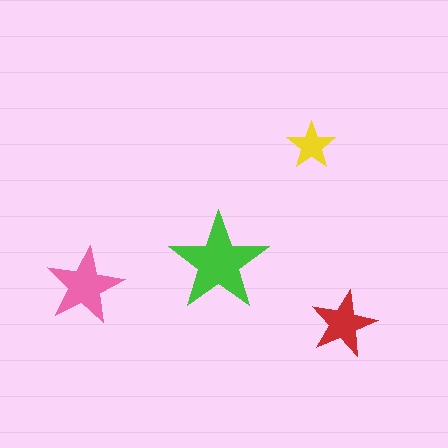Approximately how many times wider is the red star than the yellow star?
About 1.5 times wider.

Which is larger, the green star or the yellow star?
The green one.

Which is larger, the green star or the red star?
The green one.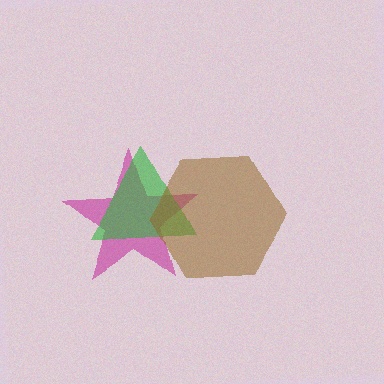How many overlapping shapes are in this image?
There are 3 overlapping shapes in the image.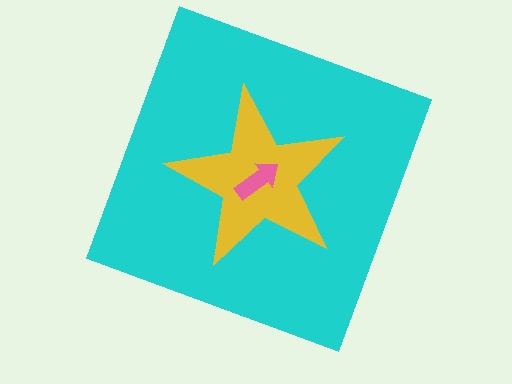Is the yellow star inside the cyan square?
Yes.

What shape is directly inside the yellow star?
The pink arrow.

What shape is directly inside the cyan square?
The yellow star.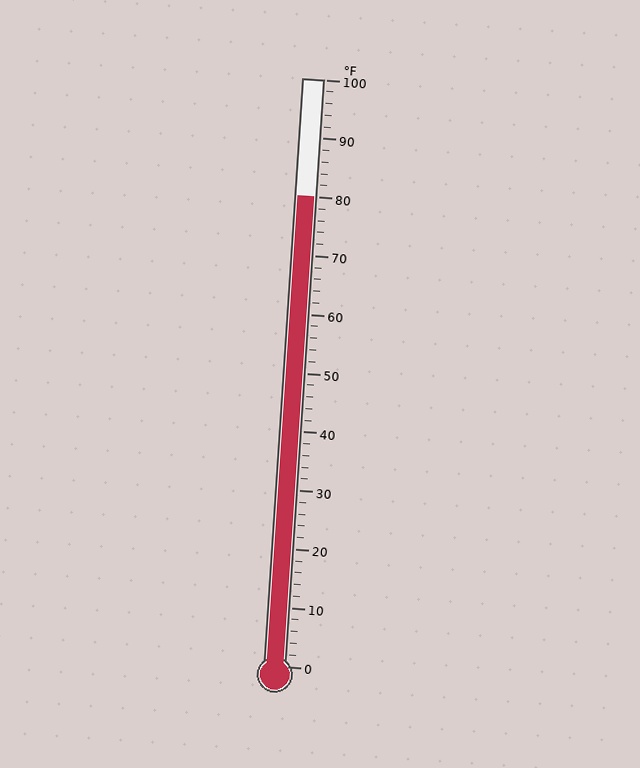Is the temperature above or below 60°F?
The temperature is above 60°F.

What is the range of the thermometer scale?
The thermometer scale ranges from 0°F to 100°F.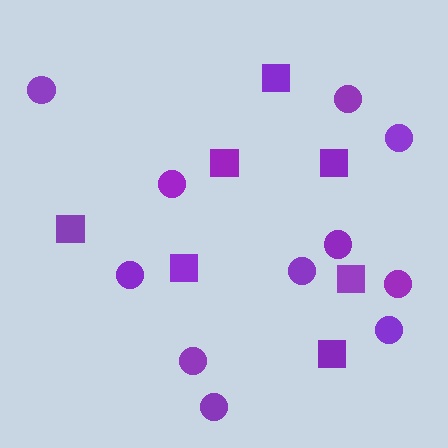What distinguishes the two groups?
There are 2 groups: one group of squares (7) and one group of circles (11).